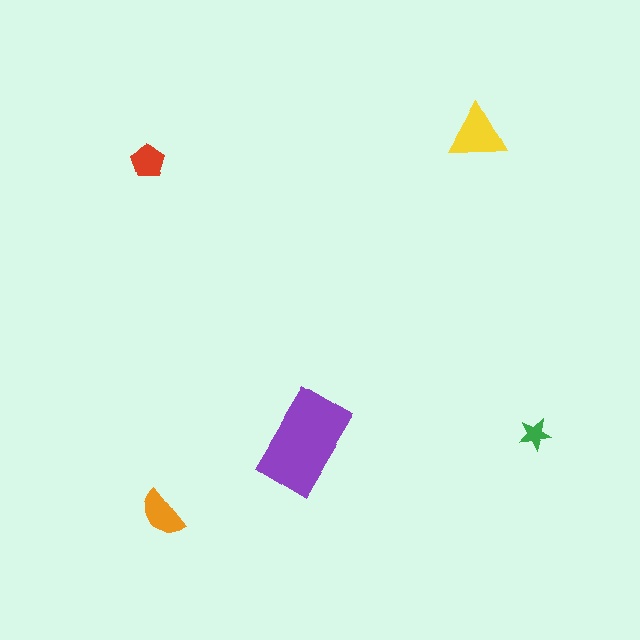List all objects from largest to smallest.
The purple rectangle, the yellow triangle, the orange semicircle, the red pentagon, the green star.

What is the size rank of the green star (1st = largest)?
5th.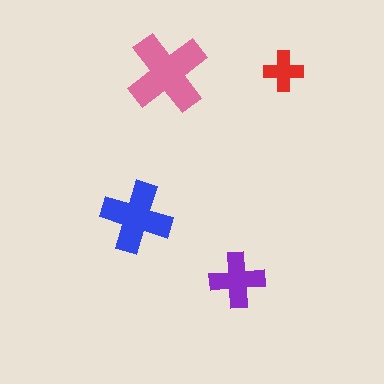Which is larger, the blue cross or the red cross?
The blue one.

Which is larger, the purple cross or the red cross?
The purple one.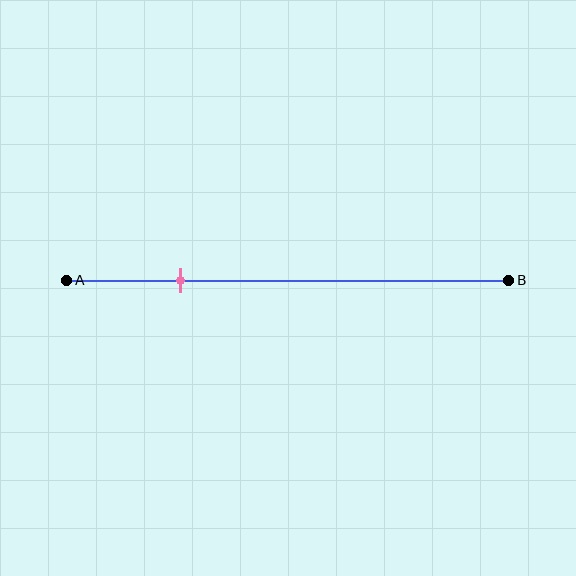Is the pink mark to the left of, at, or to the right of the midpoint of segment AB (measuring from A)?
The pink mark is to the left of the midpoint of segment AB.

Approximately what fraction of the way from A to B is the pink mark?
The pink mark is approximately 25% of the way from A to B.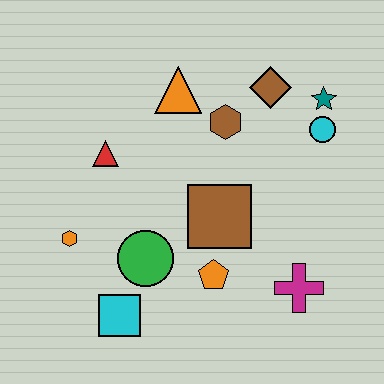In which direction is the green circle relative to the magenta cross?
The green circle is to the left of the magenta cross.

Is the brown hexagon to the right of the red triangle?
Yes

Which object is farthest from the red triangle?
The magenta cross is farthest from the red triangle.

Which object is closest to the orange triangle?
The brown hexagon is closest to the orange triangle.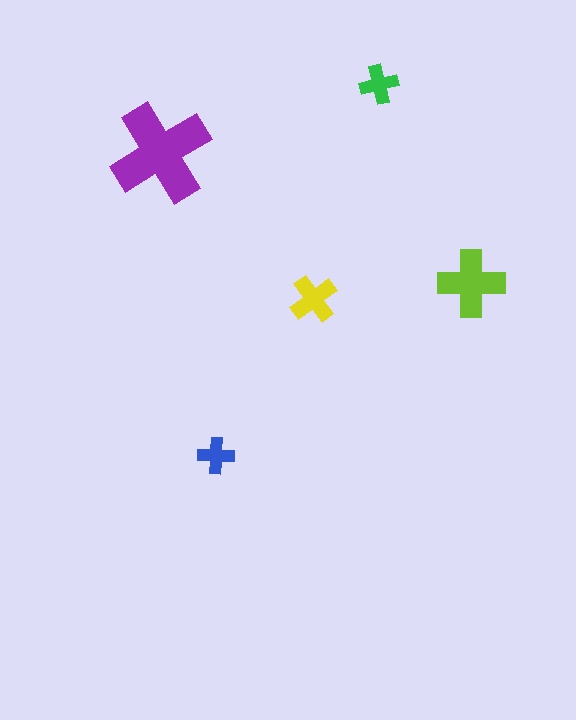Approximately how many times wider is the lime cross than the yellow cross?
About 1.5 times wider.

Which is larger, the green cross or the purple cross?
The purple one.